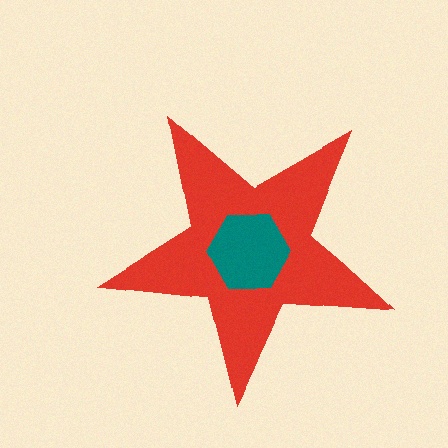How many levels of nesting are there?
2.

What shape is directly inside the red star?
The teal hexagon.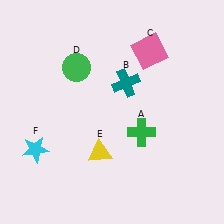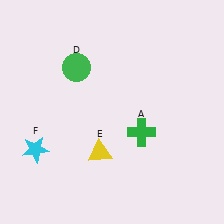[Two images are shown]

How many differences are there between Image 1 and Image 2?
There are 2 differences between the two images.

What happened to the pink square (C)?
The pink square (C) was removed in Image 2. It was in the top-right area of Image 1.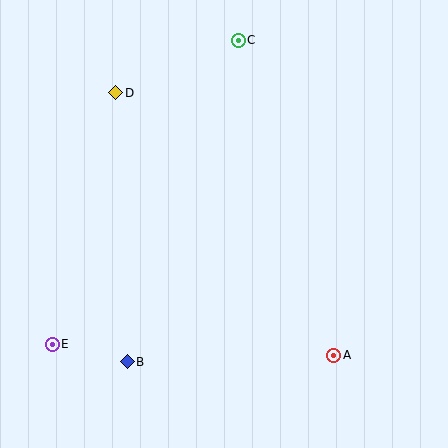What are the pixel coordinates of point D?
Point D is at (116, 93).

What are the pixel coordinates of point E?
Point E is at (52, 344).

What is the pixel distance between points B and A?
The distance between B and A is 206 pixels.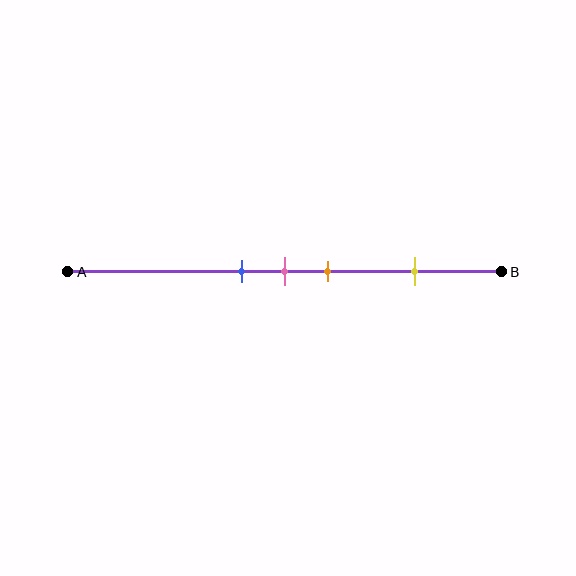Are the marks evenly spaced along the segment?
No, the marks are not evenly spaced.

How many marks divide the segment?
There are 4 marks dividing the segment.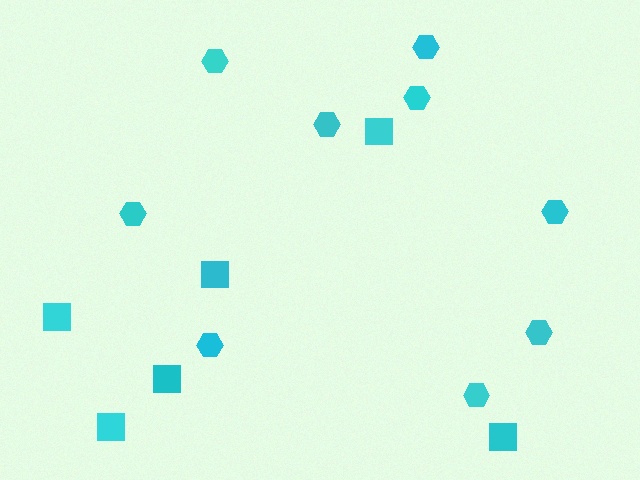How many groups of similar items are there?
There are 2 groups: one group of hexagons (9) and one group of squares (6).